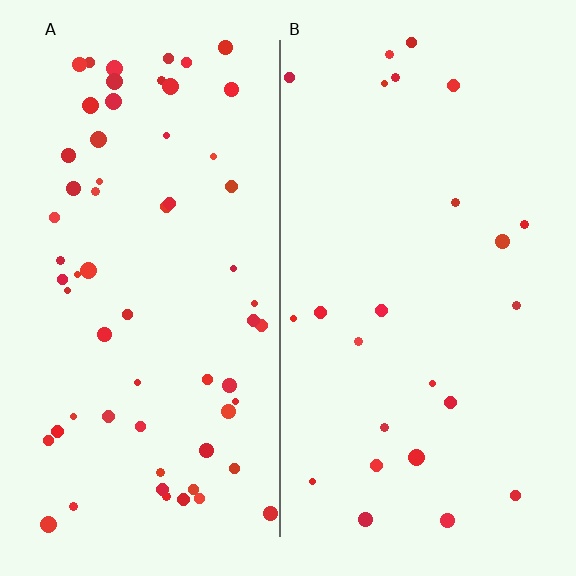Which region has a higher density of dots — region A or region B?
A (the left).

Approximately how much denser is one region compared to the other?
Approximately 2.6× — region A over region B.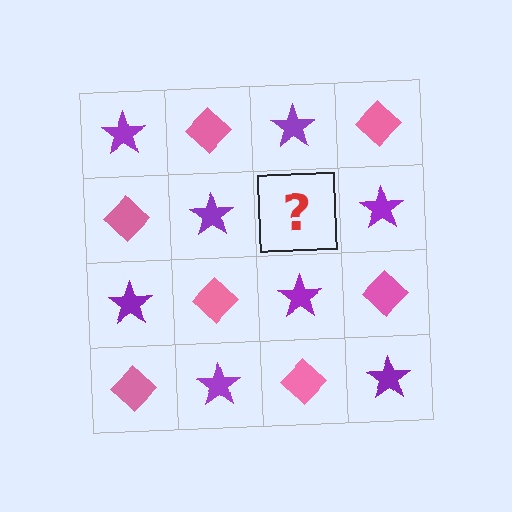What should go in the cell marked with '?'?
The missing cell should contain a pink diamond.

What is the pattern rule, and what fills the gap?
The rule is that it alternates purple star and pink diamond in a checkerboard pattern. The gap should be filled with a pink diamond.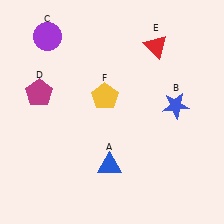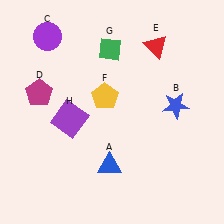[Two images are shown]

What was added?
A green diamond (G), a purple square (H) were added in Image 2.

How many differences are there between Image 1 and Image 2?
There are 2 differences between the two images.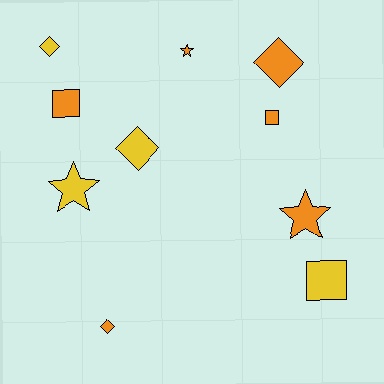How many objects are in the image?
There are 10 objects.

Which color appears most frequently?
Orange, with 6 objects.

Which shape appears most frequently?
Diamond, with 4 objects.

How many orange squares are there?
There are 2 orange squares.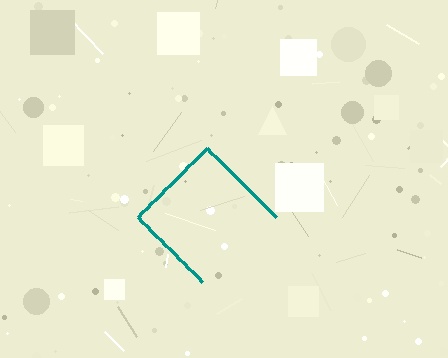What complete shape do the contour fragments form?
The contour fragments form a diamond.